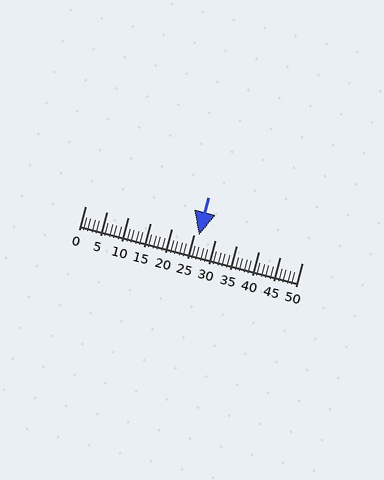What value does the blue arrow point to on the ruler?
The blue arrow points to approximately 26.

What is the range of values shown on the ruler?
The ruler shows values from 0 to 50.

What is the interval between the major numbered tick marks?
The major tick marks are spaced 5 units apart.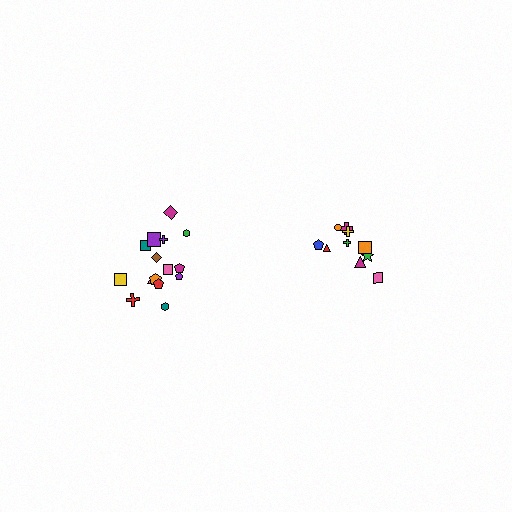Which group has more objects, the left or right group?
The left group.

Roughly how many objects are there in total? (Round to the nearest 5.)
Roughly 25 objects in total.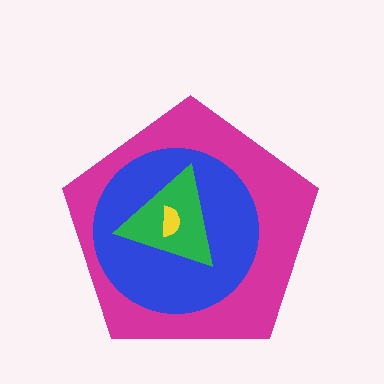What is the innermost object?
The yellow semicircle.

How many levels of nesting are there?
4.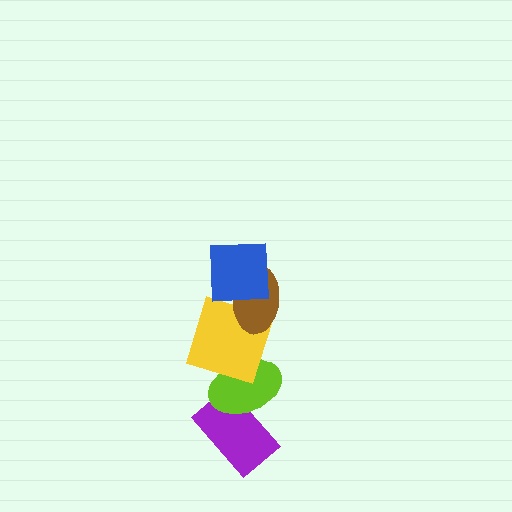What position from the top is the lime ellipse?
The lime ellipse is 4th from the top.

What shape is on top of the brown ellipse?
The blue square is on top of the brown ellipse.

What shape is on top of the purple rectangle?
The lime ellipse is on top of the purple rectangle.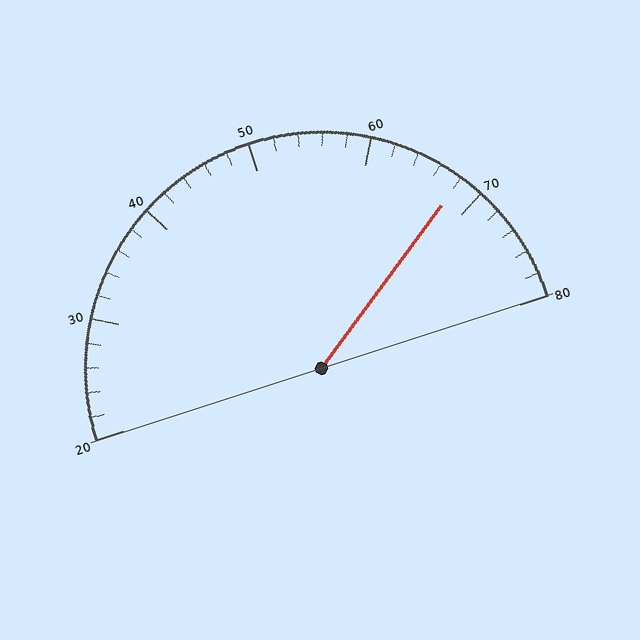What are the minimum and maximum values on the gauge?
The gauge ranges from 20 to 80.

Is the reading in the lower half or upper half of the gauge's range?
The reading is in the upper half of the range (20 to 80).